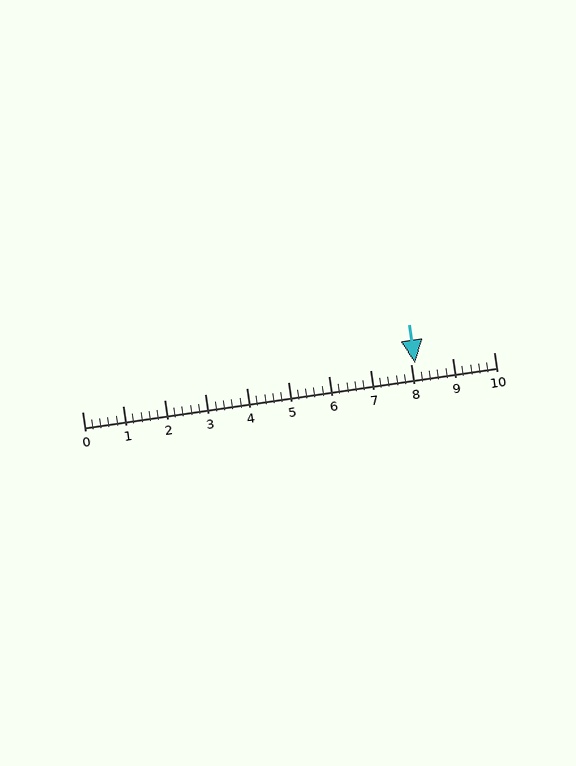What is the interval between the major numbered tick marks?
The major tick marks are spaced 1 units apart.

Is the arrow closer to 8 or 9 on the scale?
The arrow is closer to 8.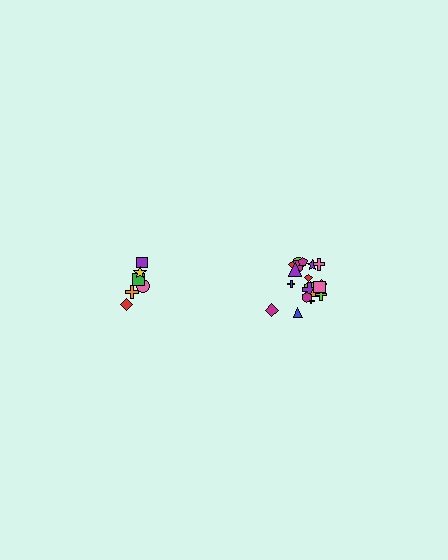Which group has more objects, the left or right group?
The right group.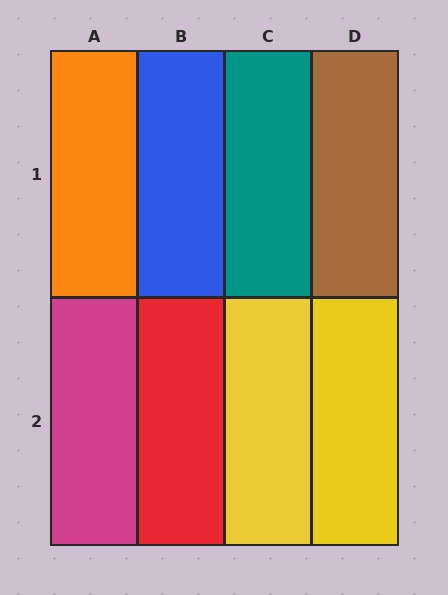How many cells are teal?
1 cell is teal.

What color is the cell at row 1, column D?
Brown.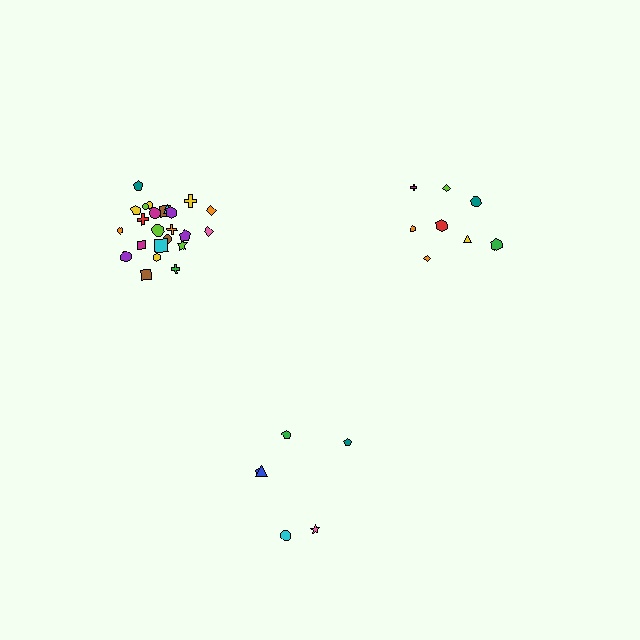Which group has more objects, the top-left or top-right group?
The top-left group.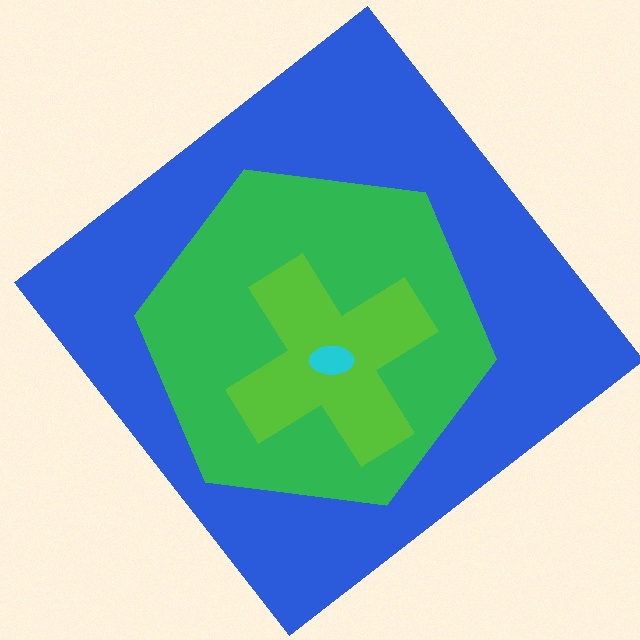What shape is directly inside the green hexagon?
The lime cross.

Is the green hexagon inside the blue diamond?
Yes.